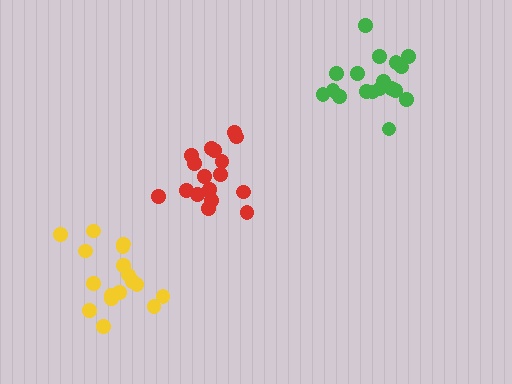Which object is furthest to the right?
The green cluster is rightmost.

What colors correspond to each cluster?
The clusters are colored: red, green, yellow.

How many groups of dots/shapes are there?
There are 3 groups.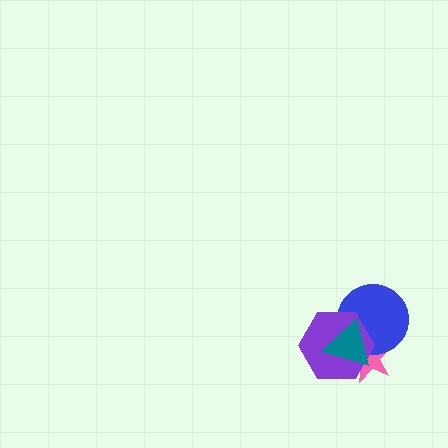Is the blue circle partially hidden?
Yes, it is partially covered by another shape.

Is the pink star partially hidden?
Yes, it is partially covered by another shape.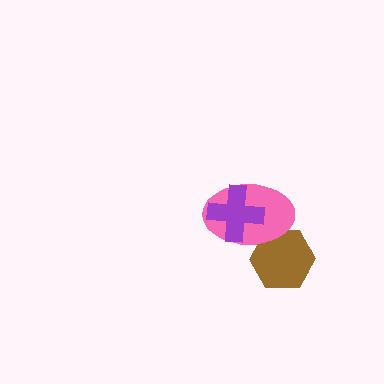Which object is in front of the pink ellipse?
The purple cross is in front of the pink ellipse.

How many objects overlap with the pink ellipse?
2 objects overlap with the pink ellipse.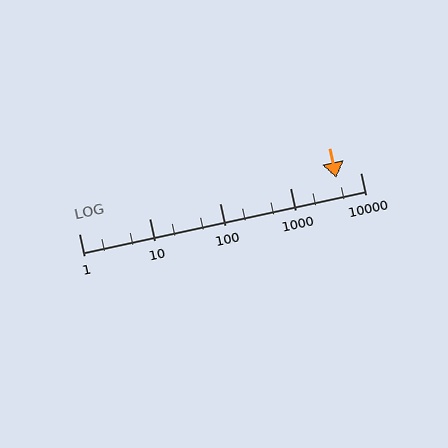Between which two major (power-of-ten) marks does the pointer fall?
The pointer is between 1000 and 10000.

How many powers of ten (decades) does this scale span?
The scale spans 4 decades, from 1 to 10000.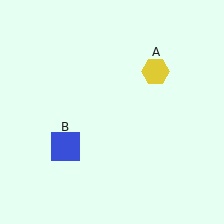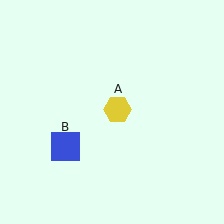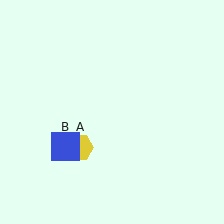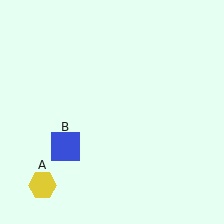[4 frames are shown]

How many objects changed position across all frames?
1 object changed position: yellow hexagon (object A).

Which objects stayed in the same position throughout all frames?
Blue square (object B) remained stationary.